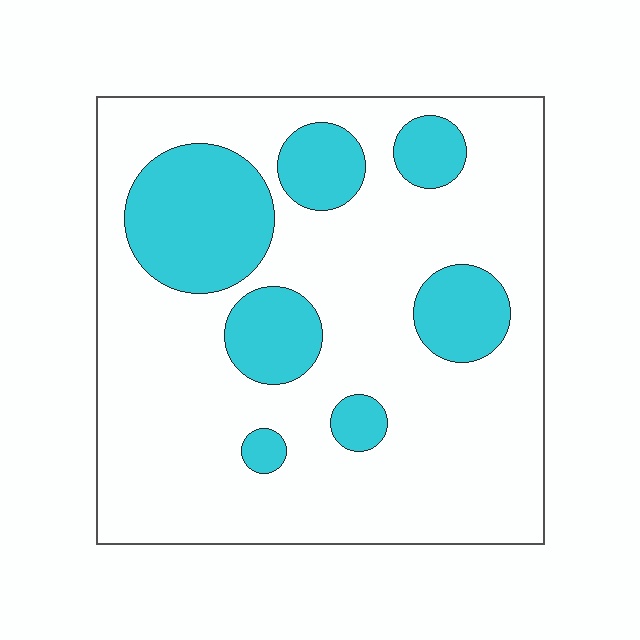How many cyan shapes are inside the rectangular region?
7.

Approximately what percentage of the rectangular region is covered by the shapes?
Approximately 25%.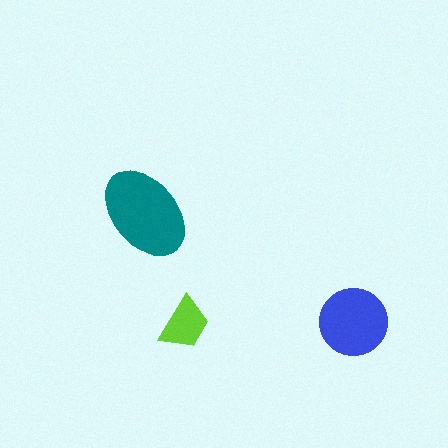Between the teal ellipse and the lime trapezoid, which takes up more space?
The teal ellipse.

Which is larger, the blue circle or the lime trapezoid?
The blue circle.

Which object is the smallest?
The lime trapezoid.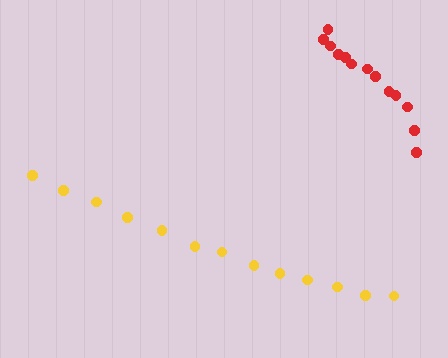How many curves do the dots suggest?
There are 2 distinct paths.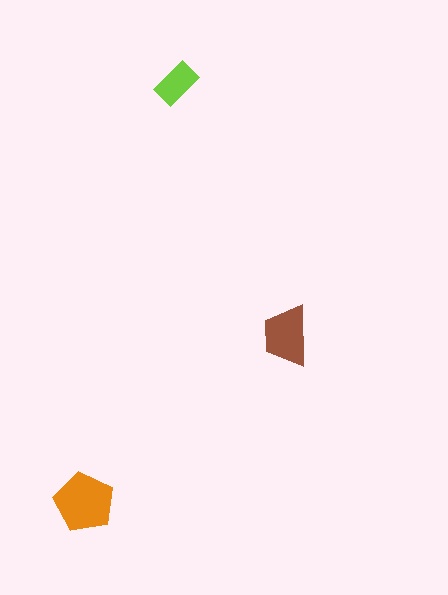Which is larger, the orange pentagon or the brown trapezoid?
The orange pentagon.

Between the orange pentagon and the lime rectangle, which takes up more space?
The orange pentagon.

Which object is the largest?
The orange pentagon.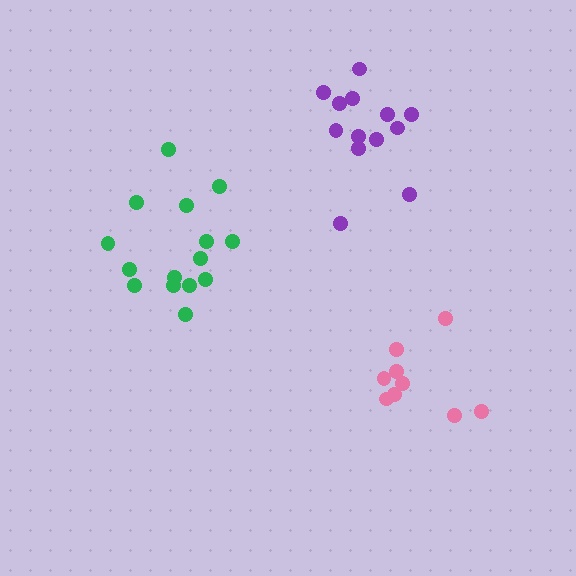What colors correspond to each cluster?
The clusters are colored: green, pink, purple.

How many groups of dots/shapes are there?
There are 3 groups.